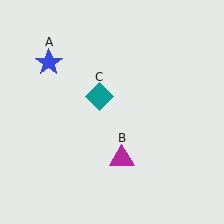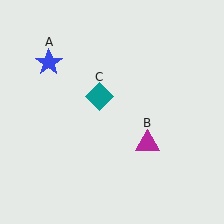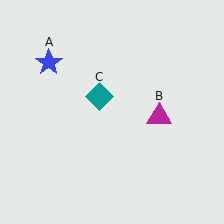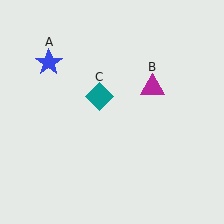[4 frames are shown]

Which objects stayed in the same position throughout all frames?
Blue star (object A) and teal diamond (object C) remained stationary.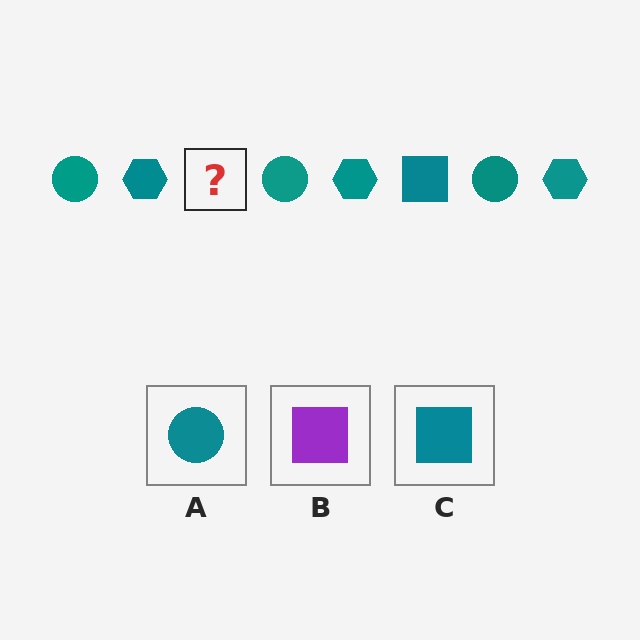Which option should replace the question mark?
Option C.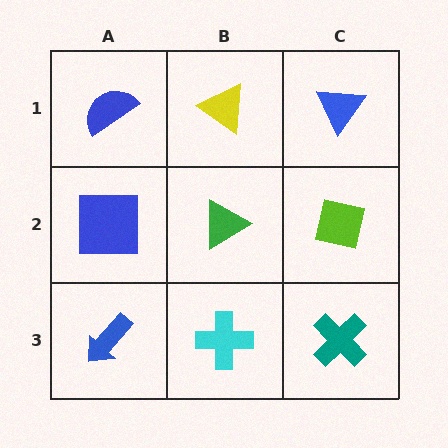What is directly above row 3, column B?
A green triangle.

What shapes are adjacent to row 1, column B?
A green triangle (row 2, column B), a blue semicircle (row 1, column A), a blue triangle (row 1, column C).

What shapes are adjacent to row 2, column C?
A blue triangle (row 1, column C), a teal cross (row 3, column C), a green triangle (row 2, column B).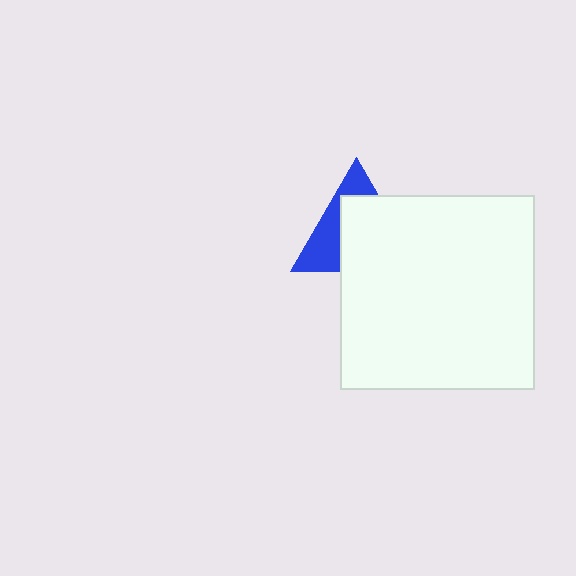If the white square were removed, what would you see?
You would see the complete blue triangle.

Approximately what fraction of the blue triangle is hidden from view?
Roughly 61% of the blue triangle is hidden behind the white square.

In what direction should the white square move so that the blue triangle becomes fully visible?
The white square should move toward the lower-right. That is the shortest direction to clear the overlap and leave the blue triangle fully visible.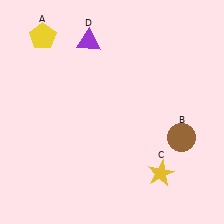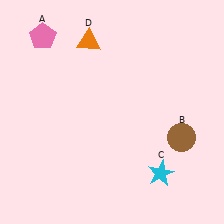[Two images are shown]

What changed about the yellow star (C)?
In Image 1, C is yellow. In Image 2, it changed to cyan.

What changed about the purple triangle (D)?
In Image 1, D is purple. In Image 2, it changed to orange.